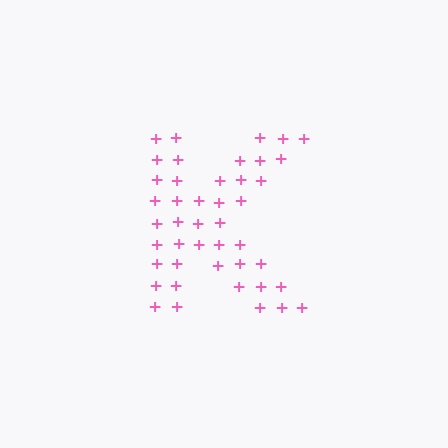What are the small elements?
The small elements are plus signs.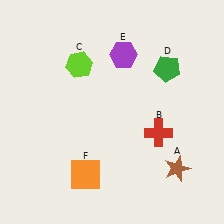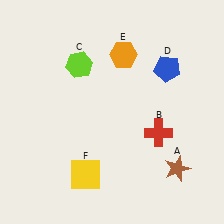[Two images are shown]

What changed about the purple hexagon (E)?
In Image 1, E is purple. In Image 2, it changed to orange.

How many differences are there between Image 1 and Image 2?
There are 3 differences between the two images.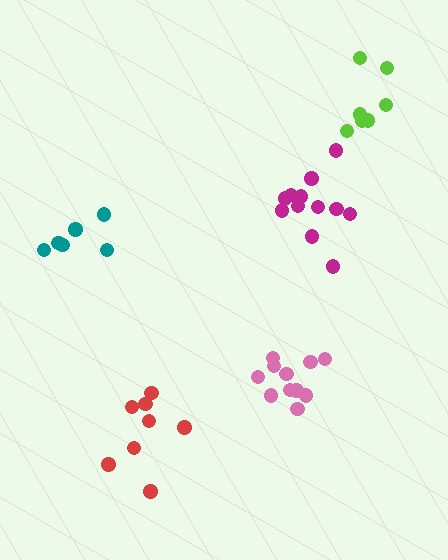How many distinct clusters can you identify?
There are 5 distinct clusters.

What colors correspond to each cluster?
The clusters are colored: red, pink, teal, magenta, lime.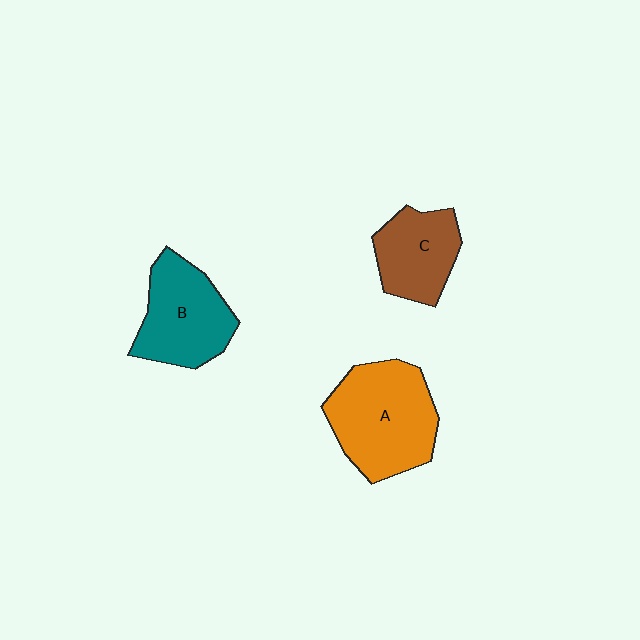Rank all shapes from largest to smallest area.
From largest to smallest: A (orange), B (teal), C (brown).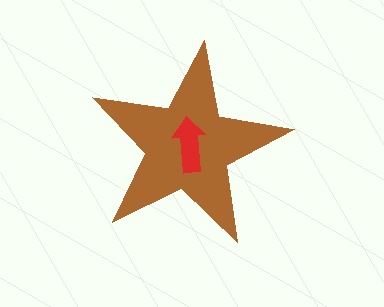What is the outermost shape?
The brown star.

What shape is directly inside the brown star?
The red arrow.